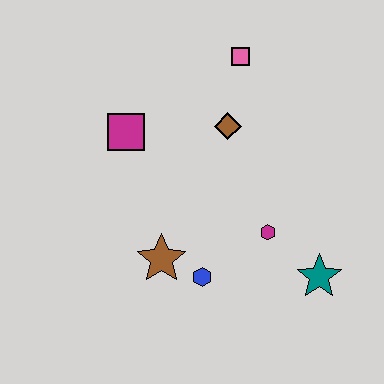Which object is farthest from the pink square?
The teal star is farthest from the pink square.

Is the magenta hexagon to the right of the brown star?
Yes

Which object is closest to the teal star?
The magenta hexagon is closest to the teal star.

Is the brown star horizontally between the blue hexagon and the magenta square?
Yes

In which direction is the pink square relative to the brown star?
The pink square is above the brown star.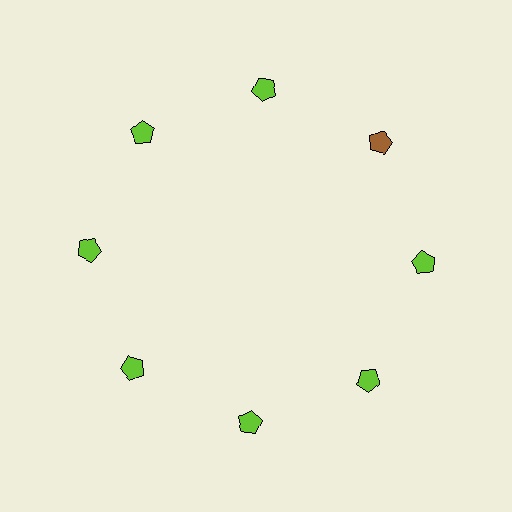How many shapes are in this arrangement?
There are 8 shapes arranged in a ring pattern.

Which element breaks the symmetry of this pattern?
The brown pentagon at roughly the 2 o'clock position breaks the symmetry. All other shapes are lime pentagons.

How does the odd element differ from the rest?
It has a different color: brown instead of lime.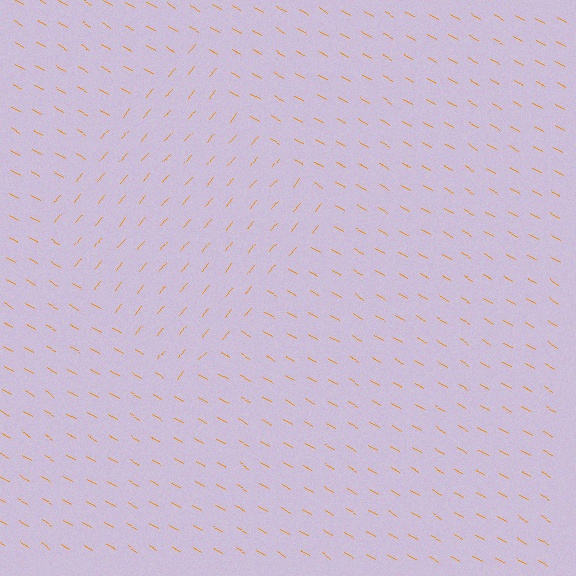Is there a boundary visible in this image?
Yes, there is a texture boundary formed by a change in line orientation.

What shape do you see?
I see a diamond.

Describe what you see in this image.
The image is filled with small orange line segments. A diamond region in the image has lines oriented differently from the surrounding lines, creating a visible texture boundary.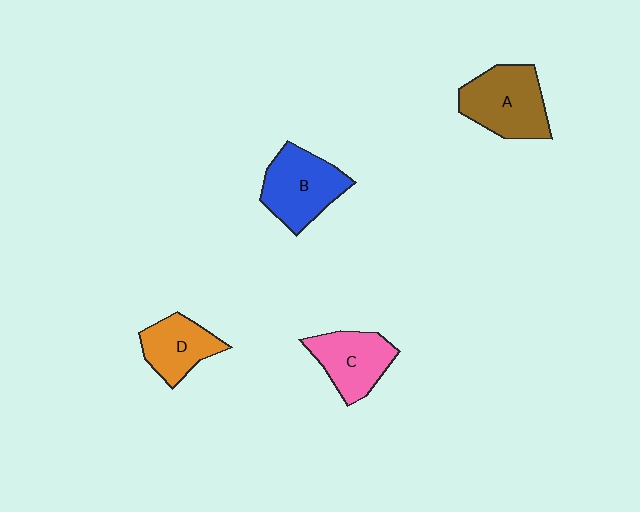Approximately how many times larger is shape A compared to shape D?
Approximately 1.4 times.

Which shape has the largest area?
Shape A (brown).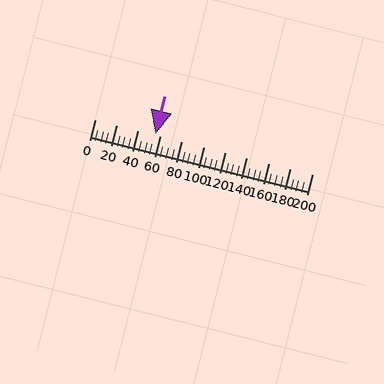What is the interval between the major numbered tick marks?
The major tick marks are spaced 20 units apart.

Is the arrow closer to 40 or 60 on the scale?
The arrow is closer to 60.